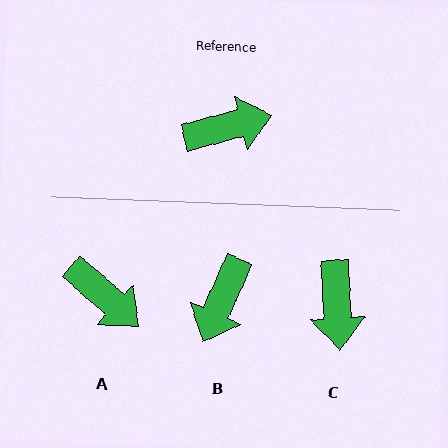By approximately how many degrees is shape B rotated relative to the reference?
Approximately 128 degrees clockwise.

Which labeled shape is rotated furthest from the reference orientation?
B, about 128 degrees away.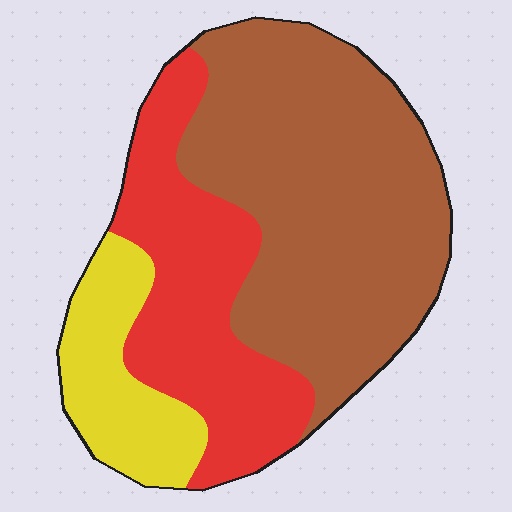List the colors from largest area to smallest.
From largest to smallest: brown, red, yellow.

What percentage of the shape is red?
Red takes up about one third (1/3) of the shape.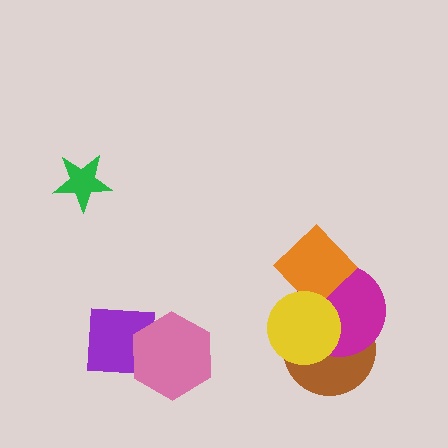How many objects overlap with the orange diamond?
2 objects overlap with the orange diamond.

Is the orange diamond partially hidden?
Yes, it is partially covered by another shape.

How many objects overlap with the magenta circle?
3 objects overlap with the magenta circle.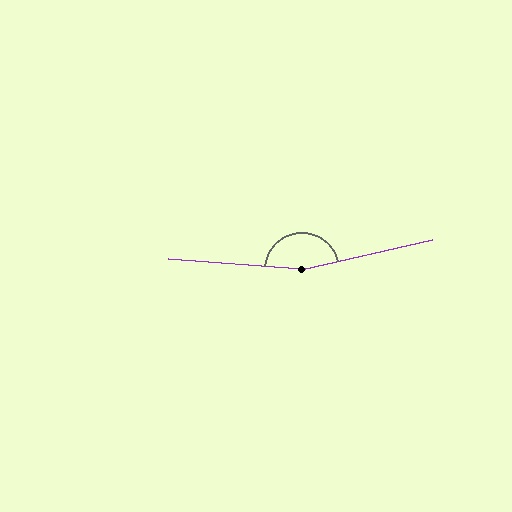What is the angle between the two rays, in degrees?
Approximately 163 degrees.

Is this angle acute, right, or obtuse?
It is obtuse.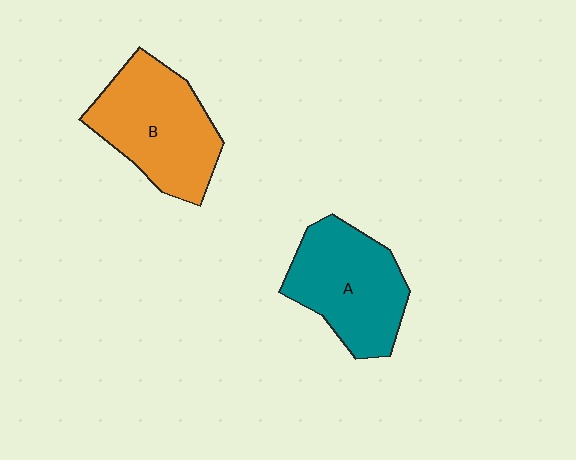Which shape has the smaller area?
Shape A (teal).